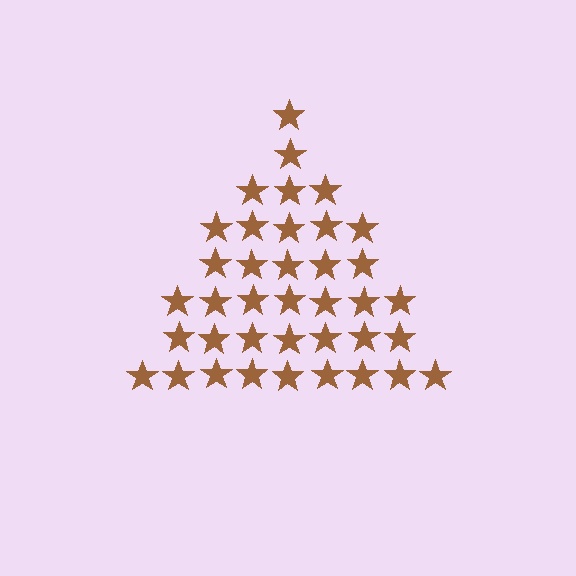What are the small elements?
The small elements are stars.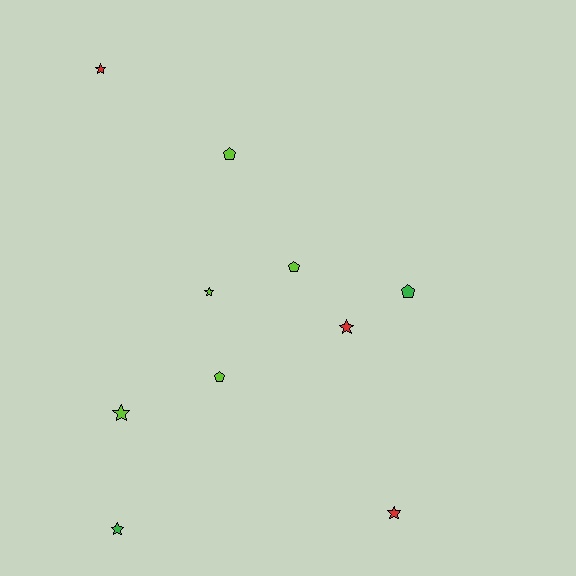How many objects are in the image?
There are 10 objects.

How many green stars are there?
There is 1 green star.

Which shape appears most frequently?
Star, with 6 objects.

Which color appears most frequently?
Lime, with 5 objects.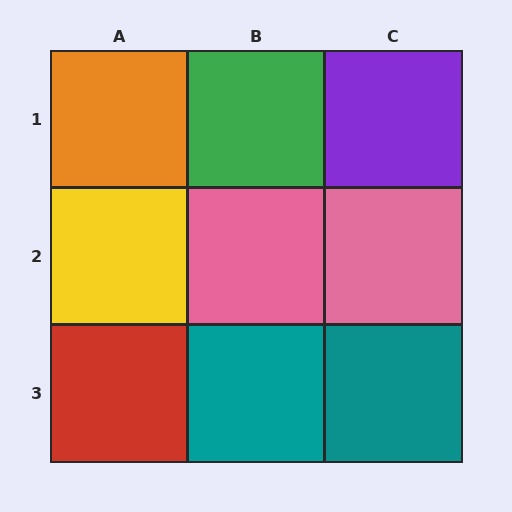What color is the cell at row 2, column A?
Yellow.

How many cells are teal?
2 cells are teal.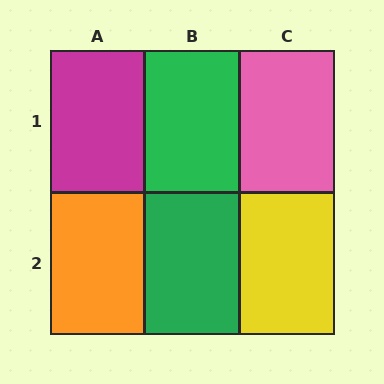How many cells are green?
2 cells are green.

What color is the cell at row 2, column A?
Orange.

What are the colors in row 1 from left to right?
Magenta, green, pink.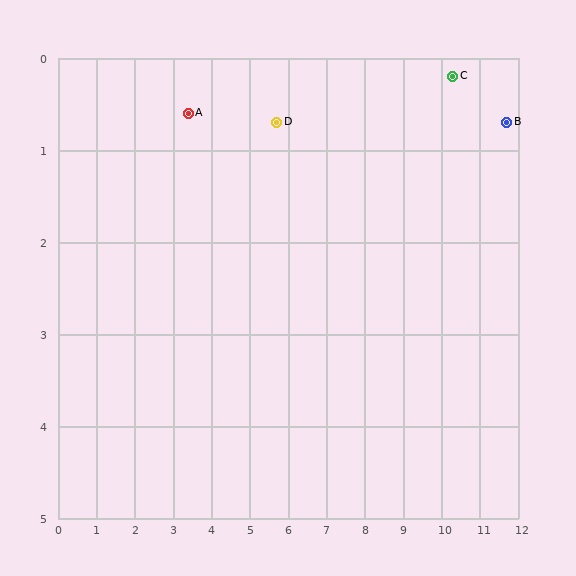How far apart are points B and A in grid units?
Points B and A are about 8.3 grid units apart.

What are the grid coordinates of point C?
Point C is at approximately (10.3, 0.2).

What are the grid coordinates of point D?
Point D is at approximately (5.7, 0.7).